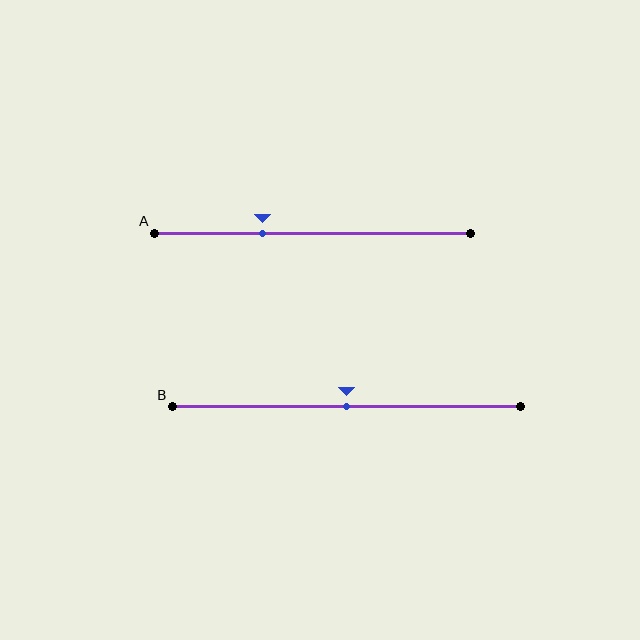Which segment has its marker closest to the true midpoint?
Segment B has its marker closest to the true midpoint.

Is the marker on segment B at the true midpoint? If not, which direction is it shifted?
Yes, the marker on segment B is at the true midpoint.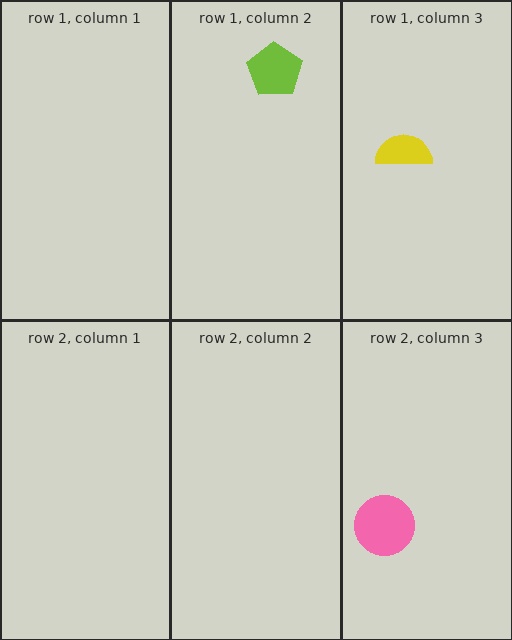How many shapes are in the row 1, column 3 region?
1.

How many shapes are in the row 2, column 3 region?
1.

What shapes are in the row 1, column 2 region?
The lime pentagon.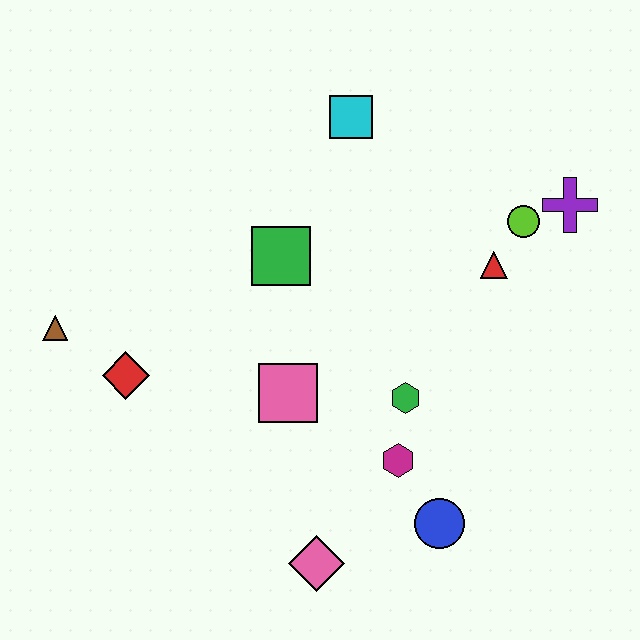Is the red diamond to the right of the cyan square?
No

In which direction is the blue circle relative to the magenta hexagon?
The blue circle is below the magenta hexagon.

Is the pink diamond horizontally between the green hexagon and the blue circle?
No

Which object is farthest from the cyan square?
The pink diamond is farthest from the cyan square.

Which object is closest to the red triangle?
The lime circle is closest to the red triangle.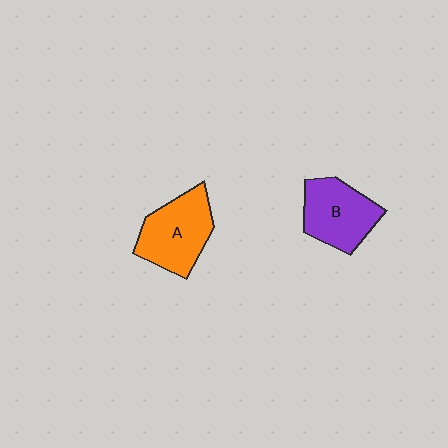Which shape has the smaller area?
Shape B (purple).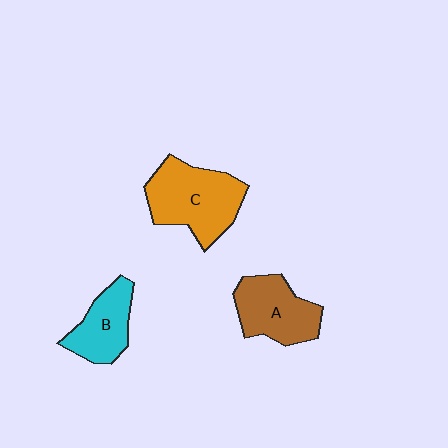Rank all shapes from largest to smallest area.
From largest to smallest: C (orange), A (brown), B (cyan).